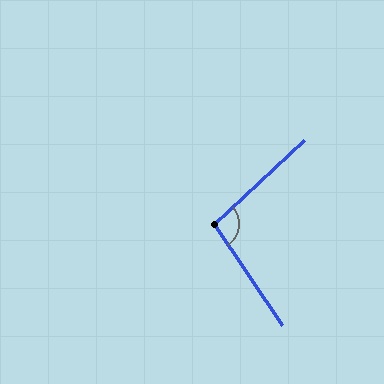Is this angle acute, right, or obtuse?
It is obtuse.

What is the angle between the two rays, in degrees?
Approximately 100 degrees.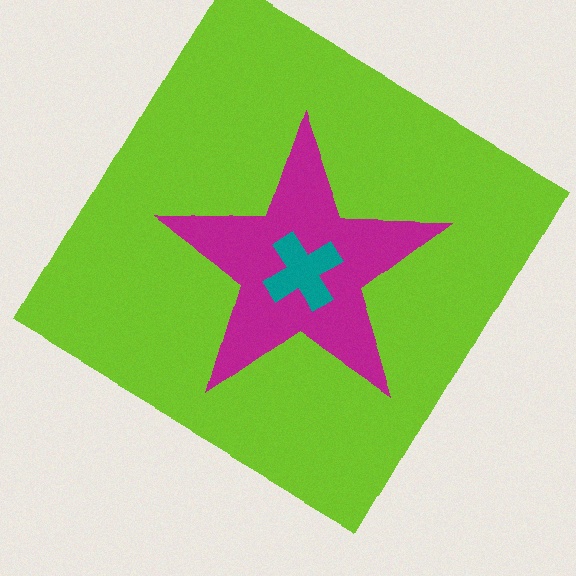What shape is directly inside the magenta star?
The teal cross.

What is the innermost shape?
The teal cross.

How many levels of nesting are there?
3.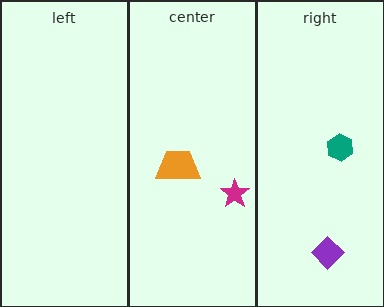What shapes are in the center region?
The magenta star, the orange trapezoid.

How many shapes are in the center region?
2.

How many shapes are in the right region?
2.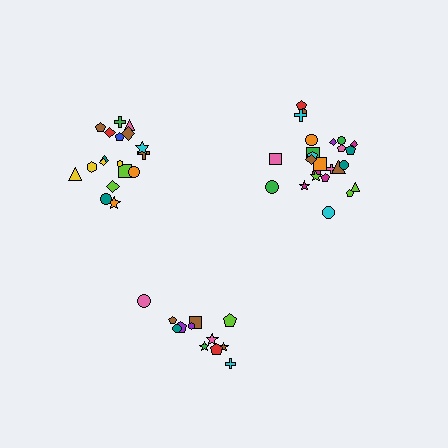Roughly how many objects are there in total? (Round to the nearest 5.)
Roughly 55 objects in total.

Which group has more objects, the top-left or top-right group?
The top-right group.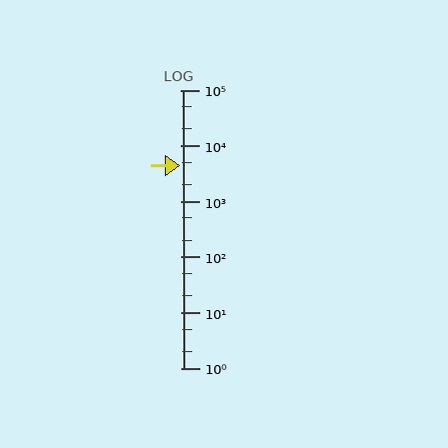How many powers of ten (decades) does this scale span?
The scale spans 5 decades, from 1 to 100000.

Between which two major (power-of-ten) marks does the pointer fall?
The pointer is between 1000 and 10000.